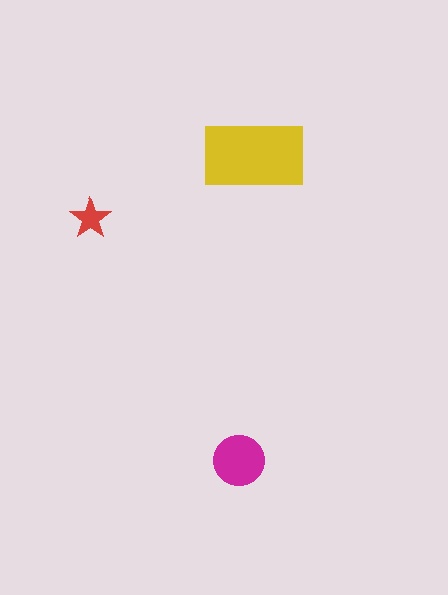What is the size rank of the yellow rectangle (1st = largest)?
1st.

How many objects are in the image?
There are 3 objects in the image.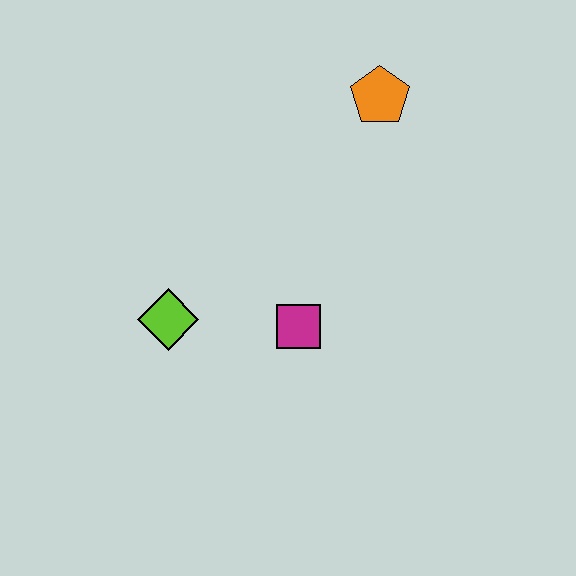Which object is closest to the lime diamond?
The magenta square is closest to the lime diamond.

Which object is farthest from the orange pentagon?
The lime diamond is farthest from the orange pentagon.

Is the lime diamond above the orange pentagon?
No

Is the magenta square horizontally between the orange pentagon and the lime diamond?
Yes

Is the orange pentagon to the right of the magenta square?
Yes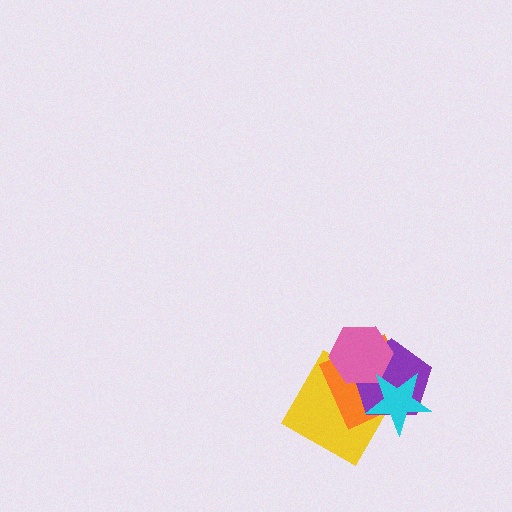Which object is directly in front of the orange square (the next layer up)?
The purple pentagon is directly in front of the orange square.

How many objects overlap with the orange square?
4 objects overlap with the orange square.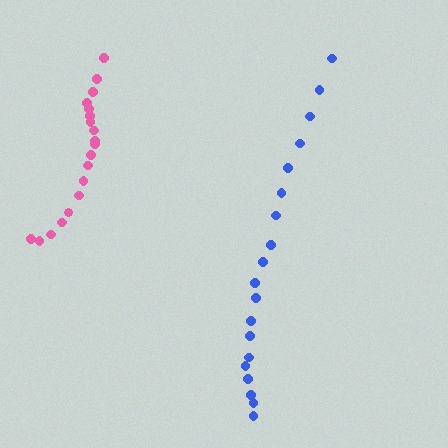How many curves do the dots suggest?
There are 2 distinct paths.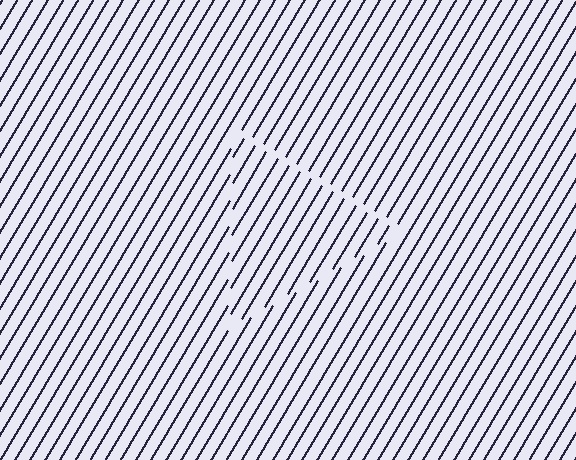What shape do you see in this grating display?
An illusory triangle. The interior of the shape contains the same grating, shifted by half a period — the contour is defined by the phase discontinuity where line-ends from the inner and outer gratings abut.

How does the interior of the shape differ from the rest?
The interior of the shape contains the same grating, shifted by half a period — the contour is defined by the phase discontinuity where line-ends from the inner and outer gratings abut.